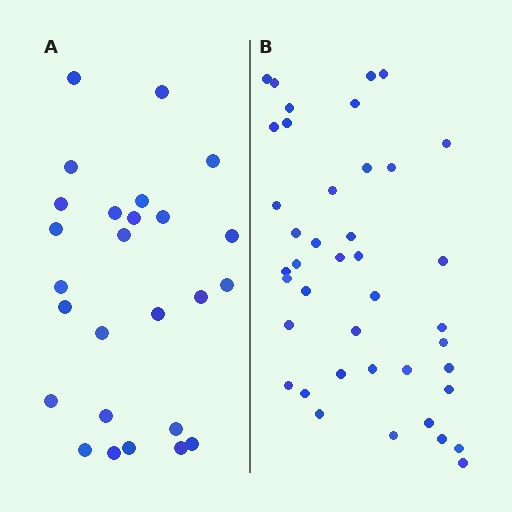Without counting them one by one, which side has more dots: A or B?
Region B (the right region) has more dots.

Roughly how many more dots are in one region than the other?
Region B has approximately 15 more dots than region A.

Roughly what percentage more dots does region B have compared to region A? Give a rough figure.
About 60% more.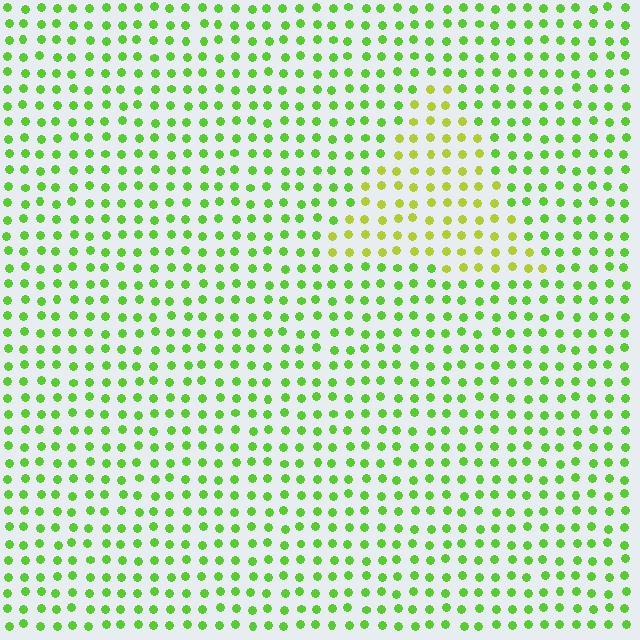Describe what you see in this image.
The image is filled with small lime elements in a uniform arrangement. A triangle-shaped region is visible where the elements are tinted to a slightly different hue, forming a subtle color boundary.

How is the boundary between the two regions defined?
The boundary is defined purely by a slight shift in hue (about 35 degrees). Spacing, size, and orientation are identical on both sides.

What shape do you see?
I see a triangle.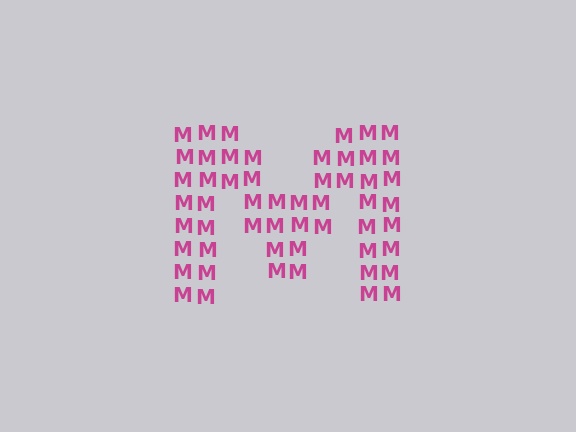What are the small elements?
The small elements are letter M's.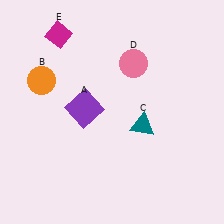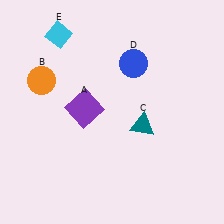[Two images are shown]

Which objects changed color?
D changed from pink to blue. E changed from magenta to cyan.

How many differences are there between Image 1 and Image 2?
There are 2 differences between the two images.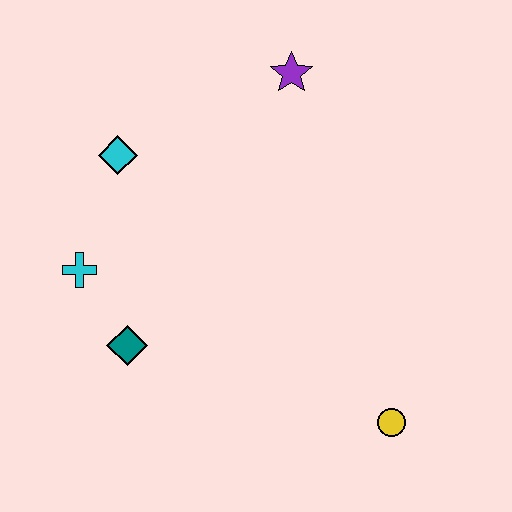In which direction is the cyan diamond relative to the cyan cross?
The cyan diamond is above the cyan cross.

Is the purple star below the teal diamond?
No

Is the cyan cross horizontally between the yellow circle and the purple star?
No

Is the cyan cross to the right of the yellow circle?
No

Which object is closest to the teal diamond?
The cyan cross is closest to the teal diamond.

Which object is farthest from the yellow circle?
The cyan diamond is farthest from the yellow circle.